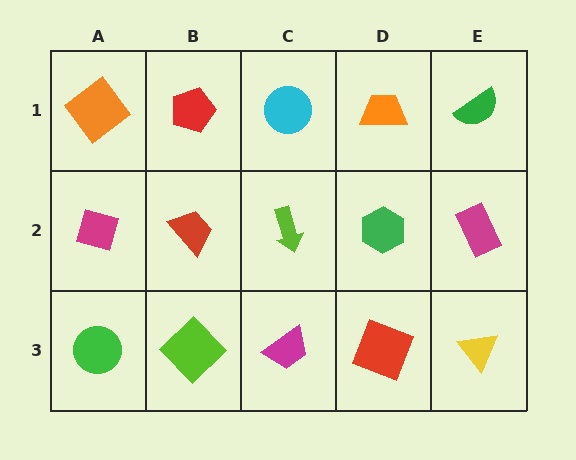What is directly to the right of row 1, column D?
A green semicircle.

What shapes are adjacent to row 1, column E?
A magenta rectangle (row 2, column E), an orange trapezoid (row 1, column D).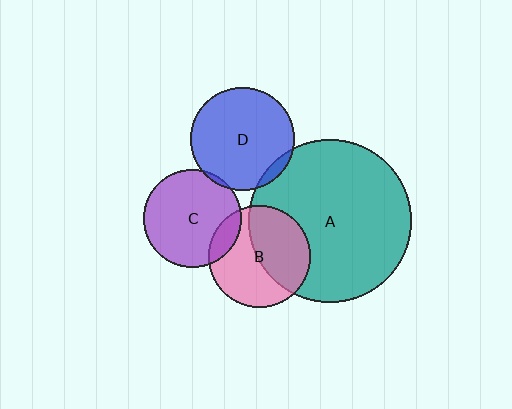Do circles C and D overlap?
Yes.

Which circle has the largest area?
Circle A (teal).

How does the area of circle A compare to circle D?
Approximately 2.5 times.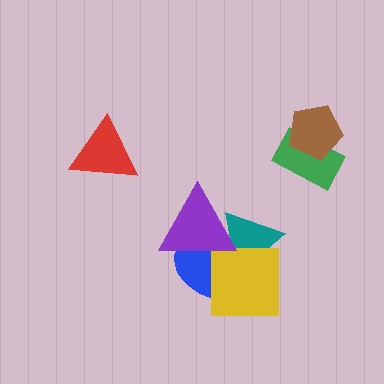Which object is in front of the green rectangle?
The brown pentagon is in front of the green rectangle.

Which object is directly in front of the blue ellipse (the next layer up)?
The yellow square is directly in front of the blue ellipse.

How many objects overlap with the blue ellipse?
3 objects overlap with the blue ellipse.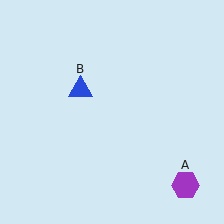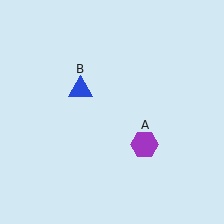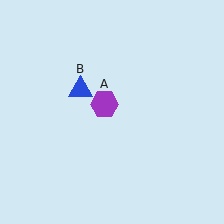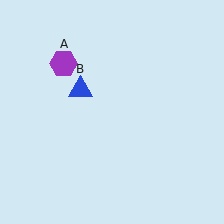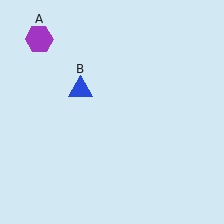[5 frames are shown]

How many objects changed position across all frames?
1 object changed position: purple hexagon (object A).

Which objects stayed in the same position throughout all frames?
Blue triangle (object B) remained stationary.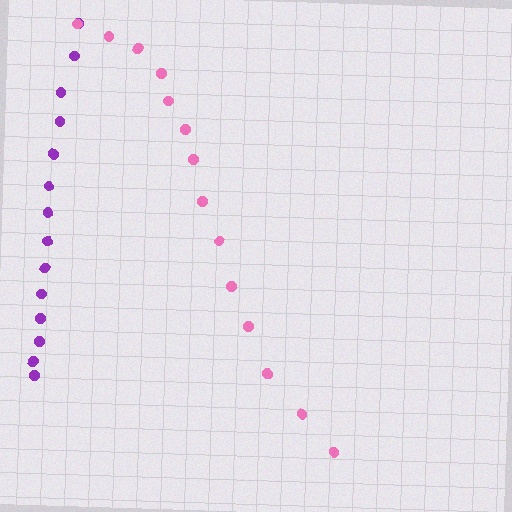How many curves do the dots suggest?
There are 2 distinct paths.